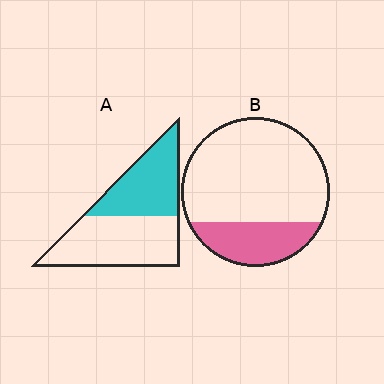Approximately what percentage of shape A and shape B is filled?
A is approximately 45% and B is approximately 25%.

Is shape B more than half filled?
No.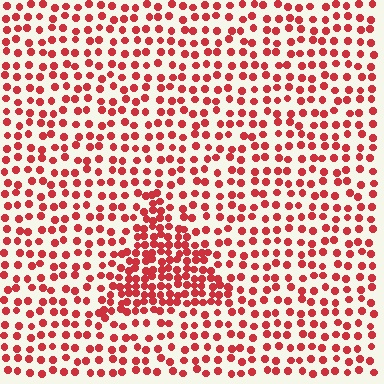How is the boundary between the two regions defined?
The boundary is defined by a change in element density (approximately 2.0x ratio). All elements are the same color, size, and shape.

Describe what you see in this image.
The image contains small red elements arranged at two different densities. A triangle-shaped region is visible where the elements are more densely packed than the surrounding area.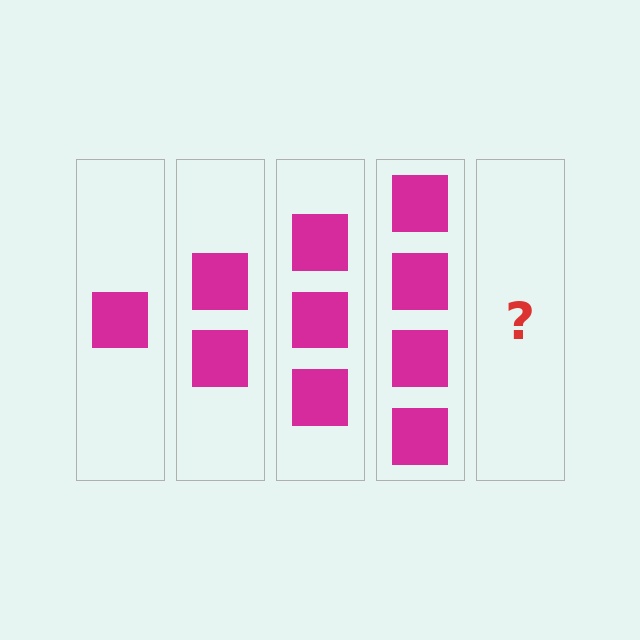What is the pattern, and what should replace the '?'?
The pattern is that each step adds one more square. The '?' should be 5 squares.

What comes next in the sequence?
The next element should be 5 squares.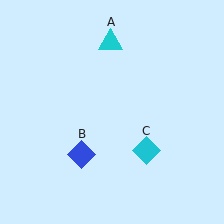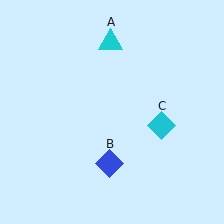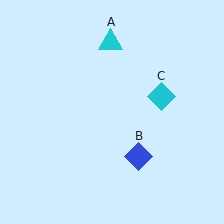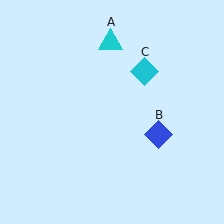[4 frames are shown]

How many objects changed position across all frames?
2 objects changed position: blue diamond (object B), cyan diamond (object C).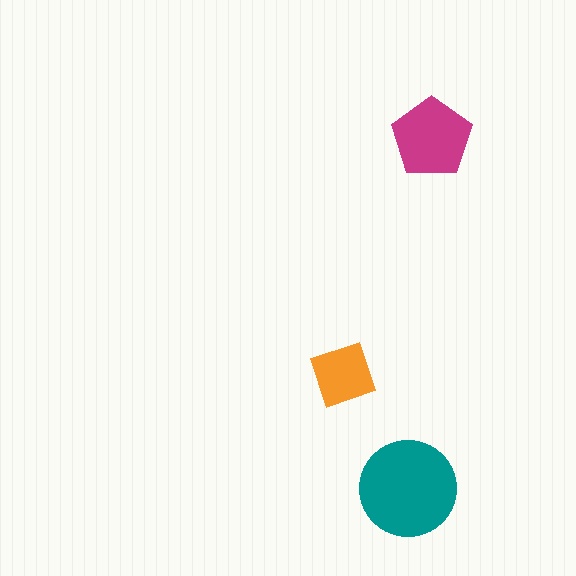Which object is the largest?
The teal circle.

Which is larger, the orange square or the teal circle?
The teal circle.